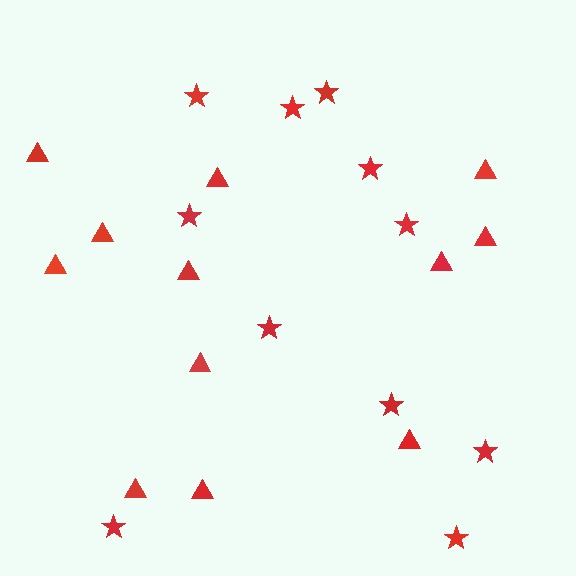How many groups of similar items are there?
There are 2 groups: one group of triangles (12) and one group of stars (11).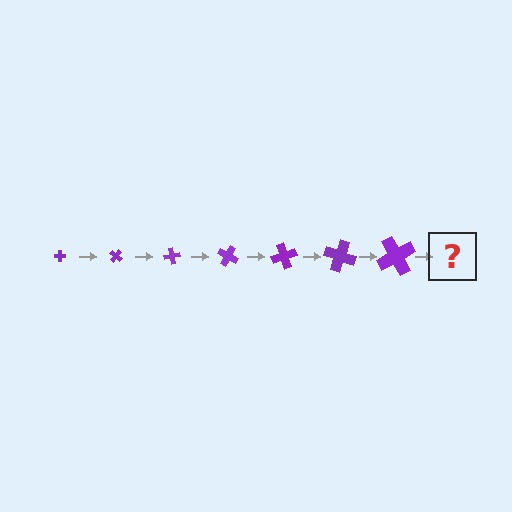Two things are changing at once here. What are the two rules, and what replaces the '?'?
The two rules are that the cross grows larger each step and it rotates 40 degrees each step. The '?' should be a cross, larger than the previous one and rotated 280 degrees from the start.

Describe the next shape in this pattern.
It should be a cross, larger than the previous one and rotated 280 degrees from the start.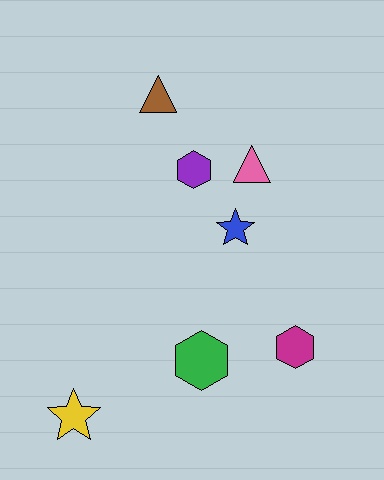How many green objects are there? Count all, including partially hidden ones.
There is 1 green object.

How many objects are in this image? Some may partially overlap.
There are 7 objects.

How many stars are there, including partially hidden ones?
There are 2 stars.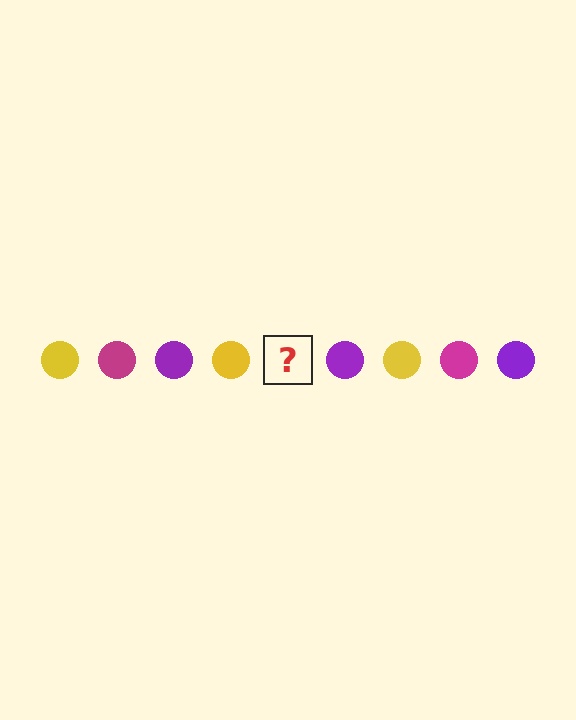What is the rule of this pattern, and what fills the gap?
The rule is that the pattern cycles through yellow, magenta, purple circles. The gap should be filled with a magenta circle.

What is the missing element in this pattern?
The missing element is a magenta circle.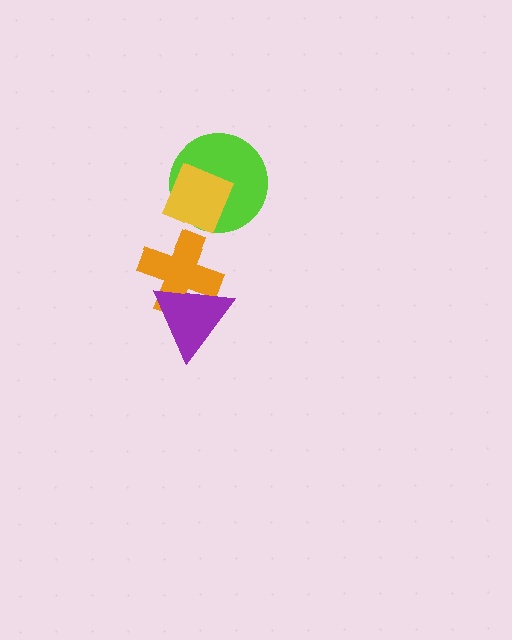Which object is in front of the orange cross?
The purple triangle is in front of the orange cross.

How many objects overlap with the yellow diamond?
1 object overlaps with the yellow diamond.